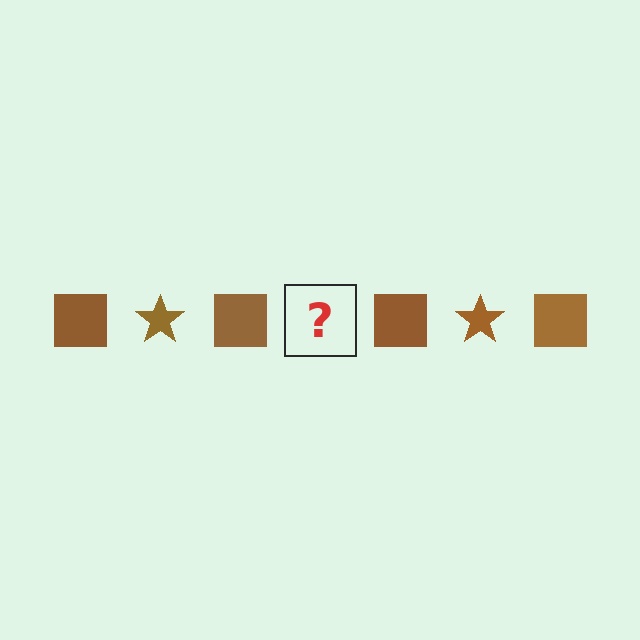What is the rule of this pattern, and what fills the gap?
The rule is that the pattern cycles through square, star shapes in brown. The gap should be filled with a brown star.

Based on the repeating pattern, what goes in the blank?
The blank should be a brown star.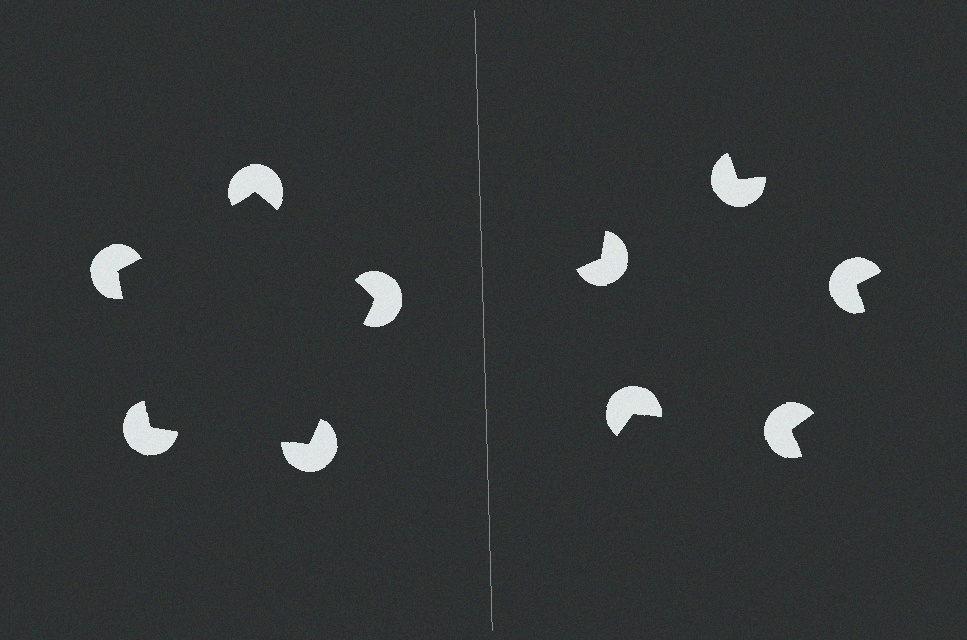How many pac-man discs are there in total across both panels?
10 — 5 on each side.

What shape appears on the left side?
An illusory pentagon.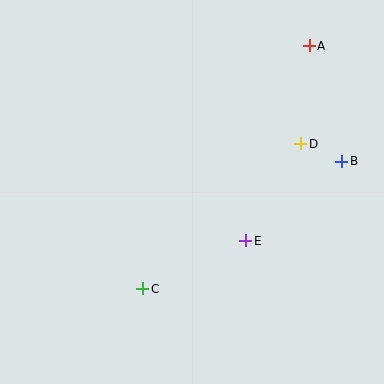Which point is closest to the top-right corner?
Point A is closest to the top-right corner.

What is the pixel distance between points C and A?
The distance between C and A is 295 pixels.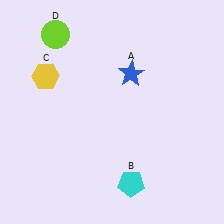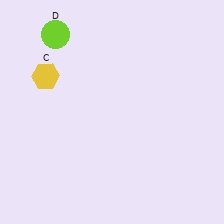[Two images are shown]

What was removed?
The blue star (A), the cyan pentagon (B) were removed in Image 2.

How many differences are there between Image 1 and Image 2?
There are 2 differences between the two images.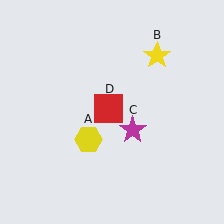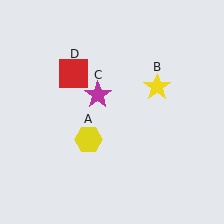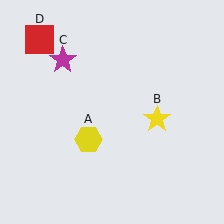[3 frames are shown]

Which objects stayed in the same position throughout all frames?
Yellow hexagon (object A) remained stationary.